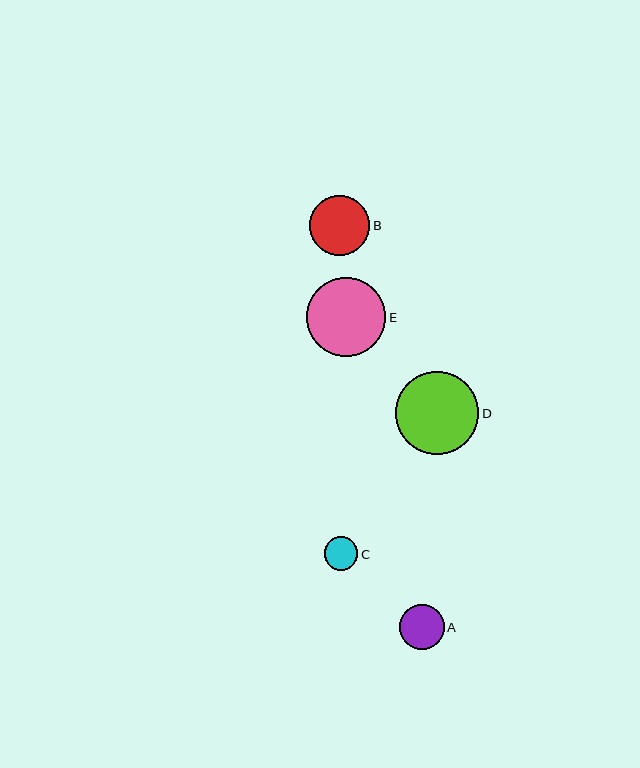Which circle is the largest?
Circle D is the largest with a size of approximately 83 pixels.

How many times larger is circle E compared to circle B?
Circle E is approximately 1.3 times the size of circle B.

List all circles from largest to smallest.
From largest to smallest: D, E, B, A, C.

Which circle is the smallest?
Circle C is the smallest with a size of approximately 34 pixels.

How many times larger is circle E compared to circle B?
Circle E is approximately 1.3 times the size of circle B.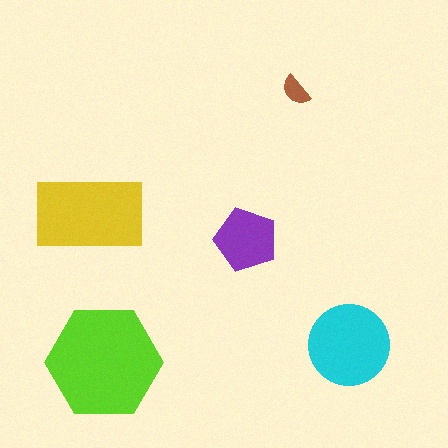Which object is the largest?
The lime hexagon.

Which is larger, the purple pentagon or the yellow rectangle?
The yellow rectangle.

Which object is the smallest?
The brown semicircle.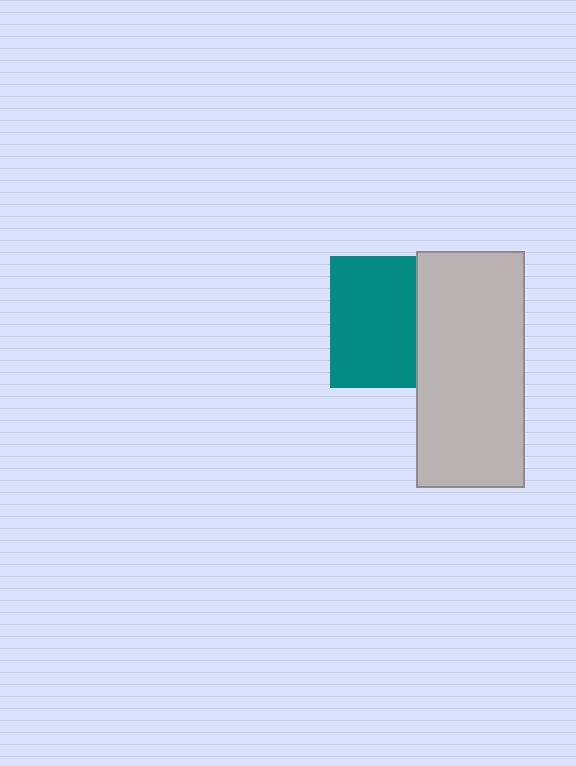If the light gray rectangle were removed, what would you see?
You would see the complete teal square.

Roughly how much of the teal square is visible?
Most of it is visible (roughly 65%).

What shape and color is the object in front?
The object in front is a light gray rectangle.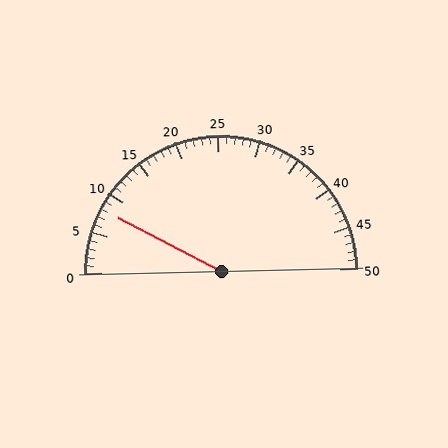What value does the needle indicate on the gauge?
The needle indicates approximately 8.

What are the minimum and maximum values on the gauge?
The gauge ranges from 0 to 50.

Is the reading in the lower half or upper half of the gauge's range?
The reading is in the lower half of the range (0 to 50).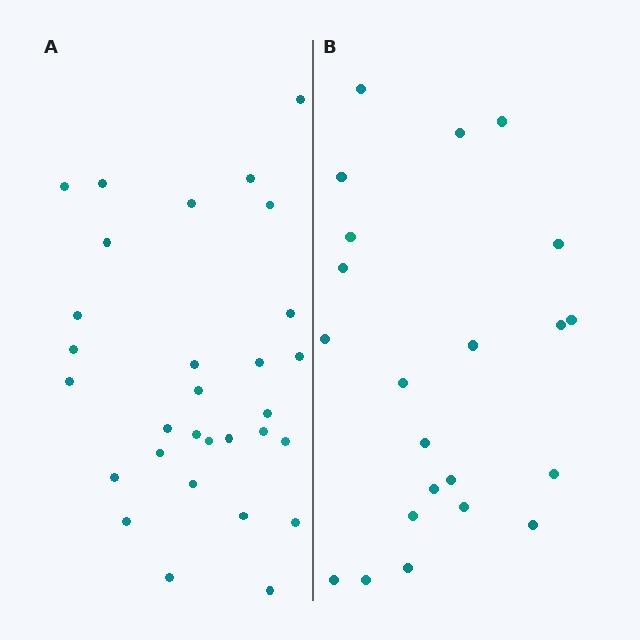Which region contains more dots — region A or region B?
Region A (the left region) has more dots.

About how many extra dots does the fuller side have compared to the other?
Region A has roughly 8 or so more dots than region B.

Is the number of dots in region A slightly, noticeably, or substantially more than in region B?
Region A has noticeably more, but not dramatically so. The ratio is roughly 1.4 to 1.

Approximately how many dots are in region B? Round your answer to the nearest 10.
About 20 dots. (The exact count is 22, which rounds to 20.)